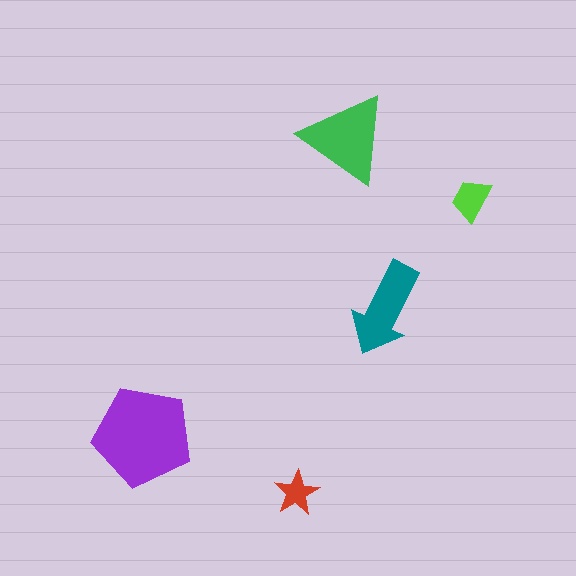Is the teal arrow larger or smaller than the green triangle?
Smaller.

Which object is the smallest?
The red star.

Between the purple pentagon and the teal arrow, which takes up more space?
The purple pentagon.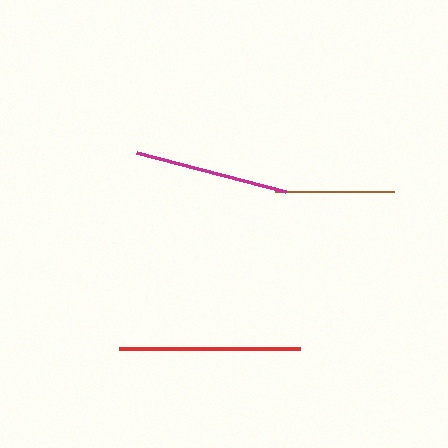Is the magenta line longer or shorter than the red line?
The red line is longer than the magenta line.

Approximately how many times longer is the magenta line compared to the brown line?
The magenta line is approximately 1.3 times the length of the brown line.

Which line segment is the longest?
The red line is the longest at approximately 182 pixels.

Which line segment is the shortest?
The brown line is the shortest at approximately 119 pixels.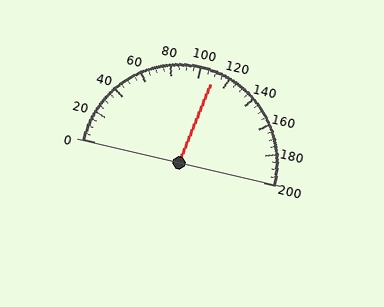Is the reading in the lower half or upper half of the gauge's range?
The reading is in the upper half of the range (0 to 200).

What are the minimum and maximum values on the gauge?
The gauge ranges from 0 to 200.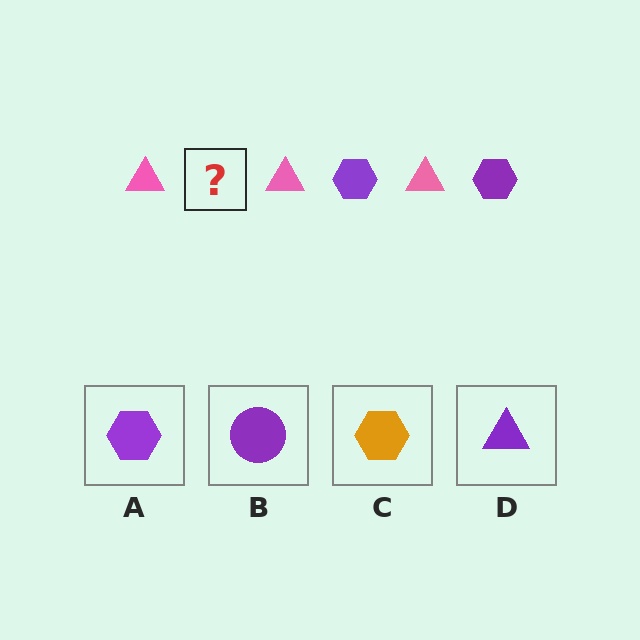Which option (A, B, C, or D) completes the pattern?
A.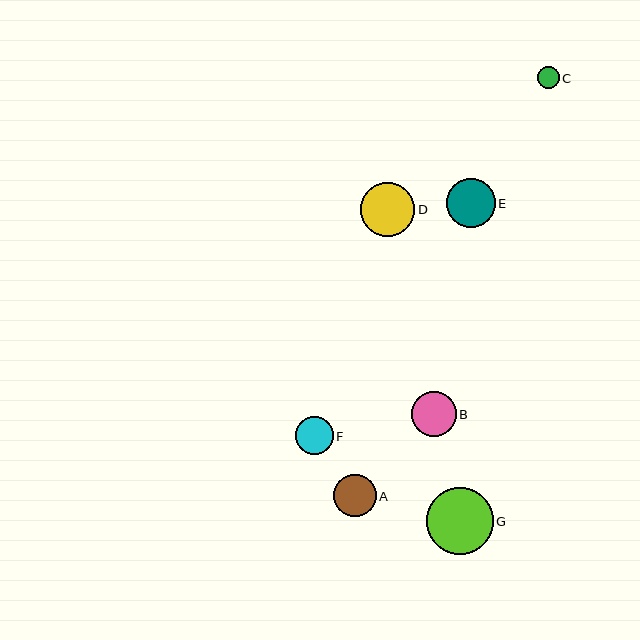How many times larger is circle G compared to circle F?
Circle G is approximately 1.8 times the size of circle F.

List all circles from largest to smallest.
From largest to smallest: G, D, E, B, A, F, C.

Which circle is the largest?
Circle G is the largest with a size of approximately 67 pixels.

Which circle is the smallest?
Circle C is the smallest with a size of approximately 22 pixels.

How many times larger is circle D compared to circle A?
Circle D is approximately 1.3 times the size of circle A.